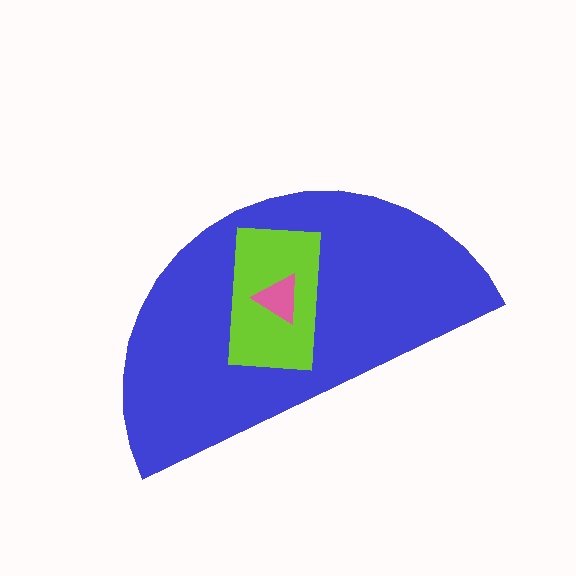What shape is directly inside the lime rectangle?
The pink triangle.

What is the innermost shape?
The pink triangle.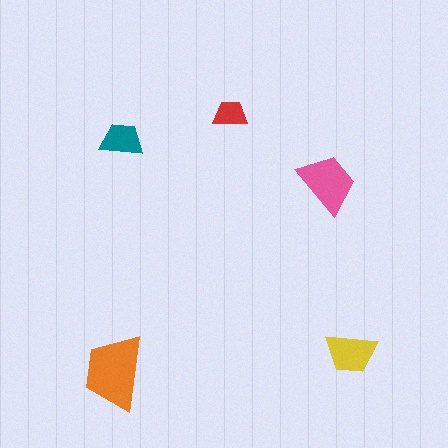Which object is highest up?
The red trapezoid is topmost.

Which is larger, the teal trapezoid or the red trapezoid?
The teal one.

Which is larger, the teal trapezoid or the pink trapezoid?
The pink one.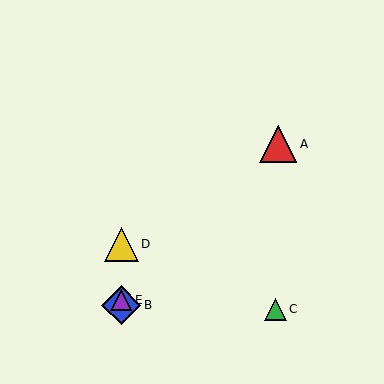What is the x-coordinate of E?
Object E is at x≈121.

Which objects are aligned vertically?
Objects B, D, E are aligned vertically.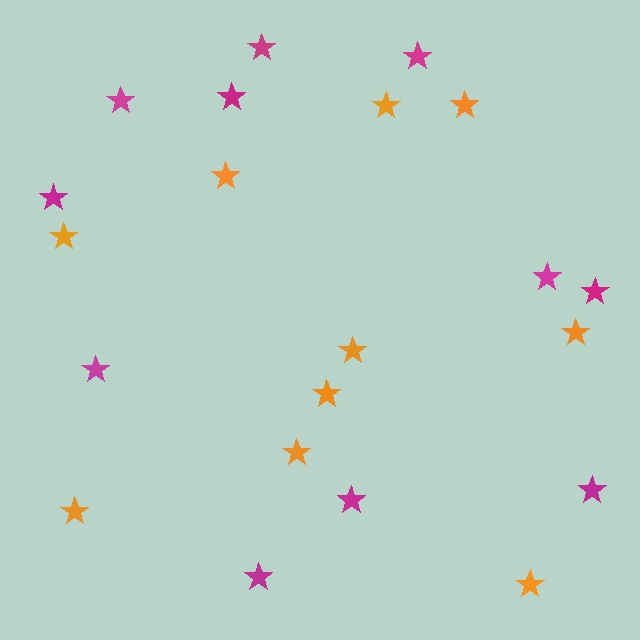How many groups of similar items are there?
There are 2 groups: one group of orange stars (10) and one group of magenta stars (11).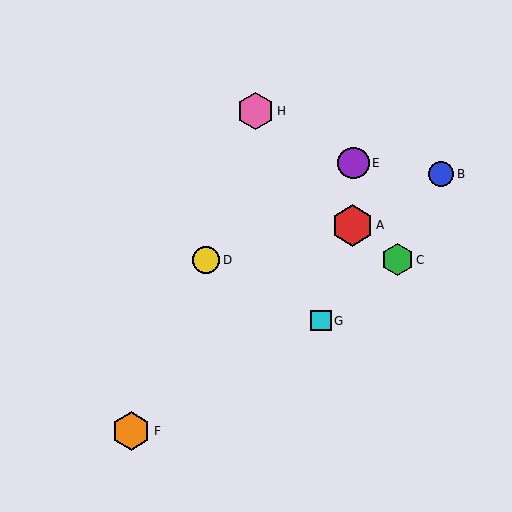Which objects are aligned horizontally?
Objects C, D are aligned horizontally.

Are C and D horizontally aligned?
Yes, both are at y≈260.